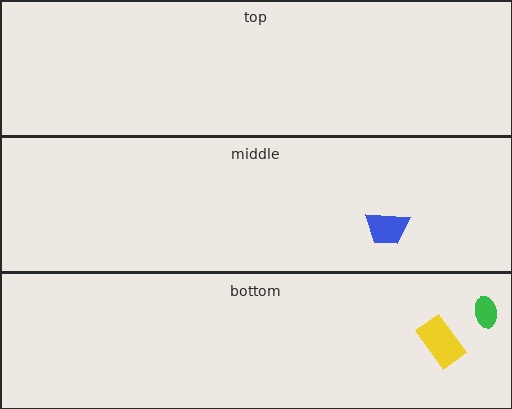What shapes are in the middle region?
The blue trapezoid.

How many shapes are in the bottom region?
2.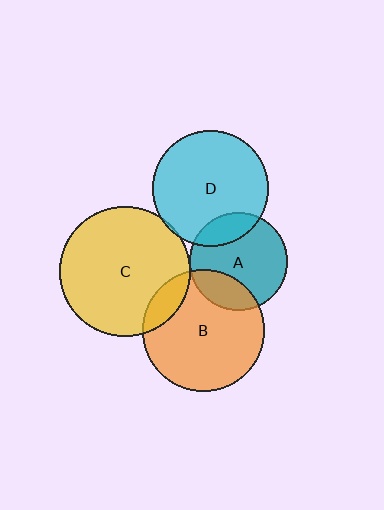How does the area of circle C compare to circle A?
Approximately 1.8 times.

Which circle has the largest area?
Circle C (yellow).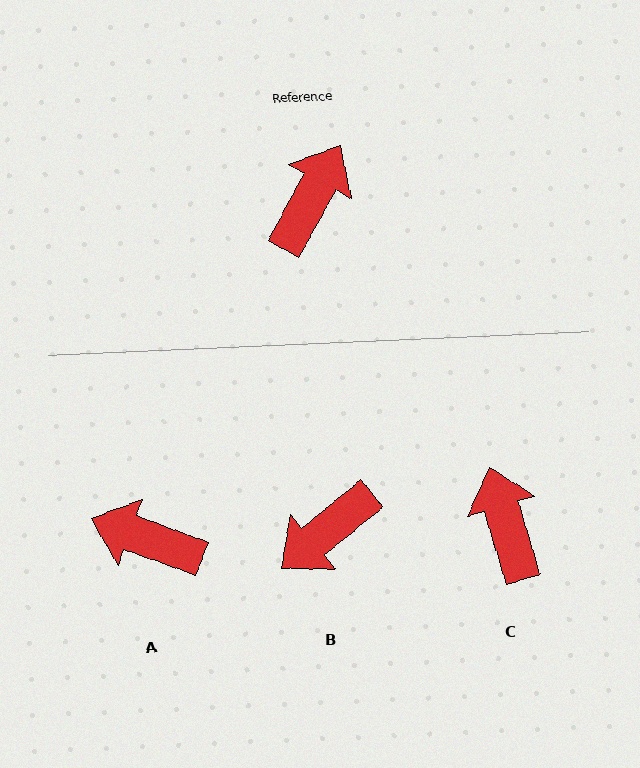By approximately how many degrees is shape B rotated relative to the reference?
Approximately 158 degrees counter-clockwise.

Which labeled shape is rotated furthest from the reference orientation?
B, about 158 degrees away.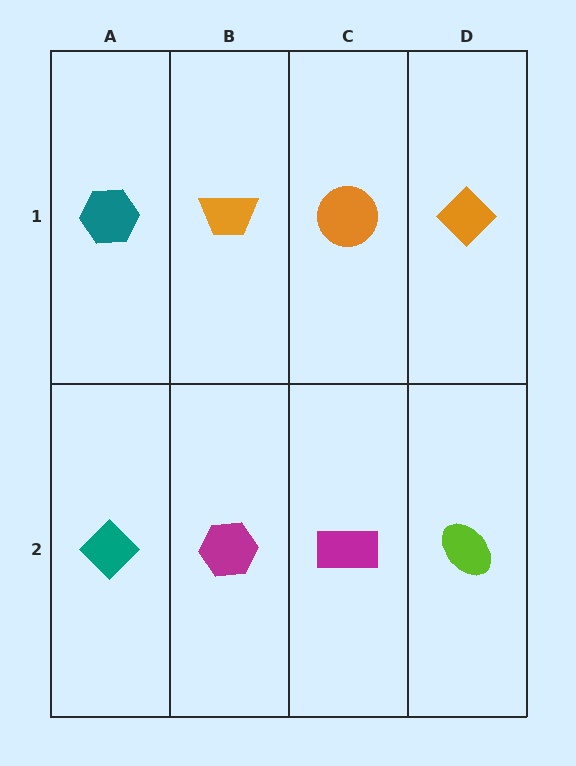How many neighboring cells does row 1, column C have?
3.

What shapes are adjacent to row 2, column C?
An orange circle (row 1, column C), a magenta hexagon (row 2, column B), a lime ellipse (row 2, column D).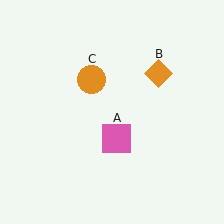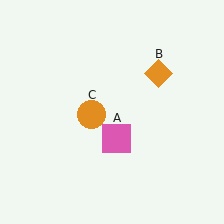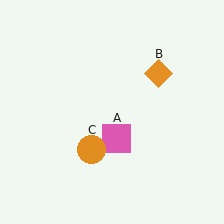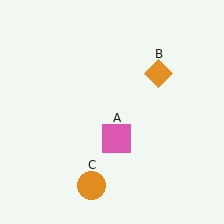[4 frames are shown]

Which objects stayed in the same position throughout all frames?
Pink square (object A) and orange diamond (object B) remained stationary.